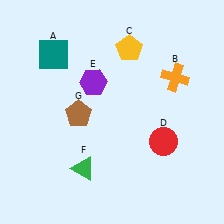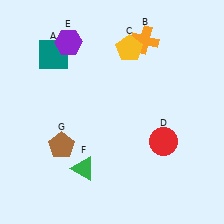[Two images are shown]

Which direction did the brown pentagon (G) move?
The brown pentagon (G) moved down.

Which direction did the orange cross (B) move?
The orange cross (B) moved up.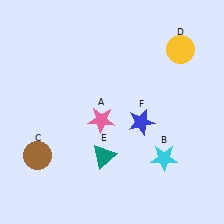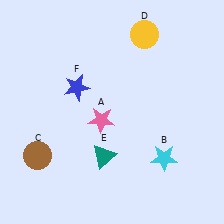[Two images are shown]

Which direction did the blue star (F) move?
The blue star (F) moved left.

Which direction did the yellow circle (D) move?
The yellow circle (D) moved left.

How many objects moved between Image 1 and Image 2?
2 objects moved between the two images.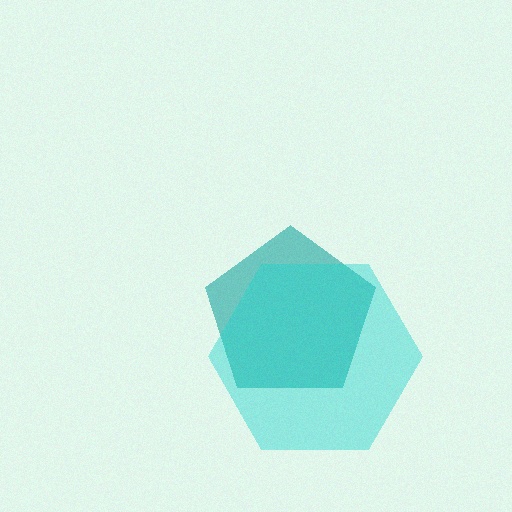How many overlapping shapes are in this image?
There are 2 overlapping shapes in the image.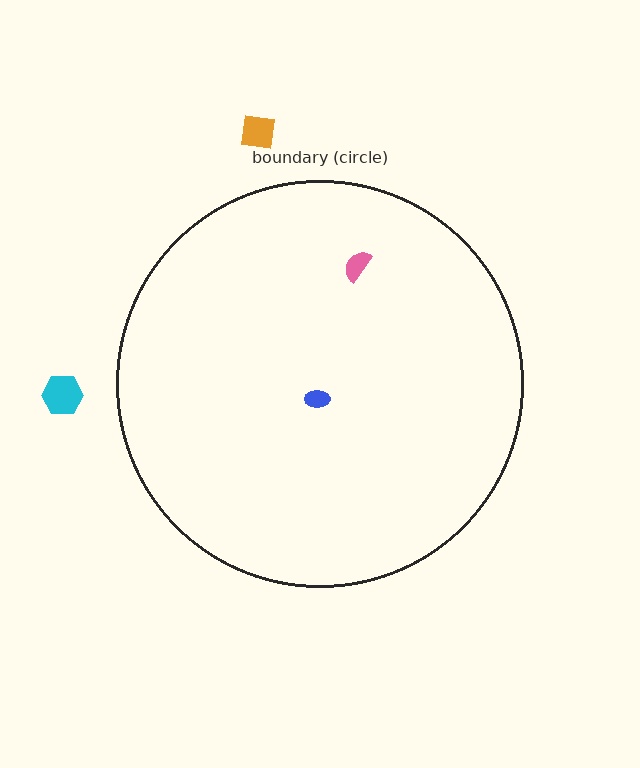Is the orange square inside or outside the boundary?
Outside.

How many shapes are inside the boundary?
2 inside, 2 outside.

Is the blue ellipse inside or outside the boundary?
Inside.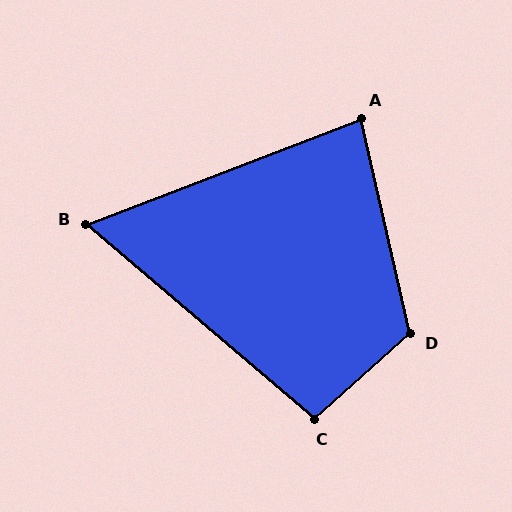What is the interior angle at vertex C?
Approximately 98 degrees (obtuse).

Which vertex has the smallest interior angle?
B, at approximately 62 degrees.